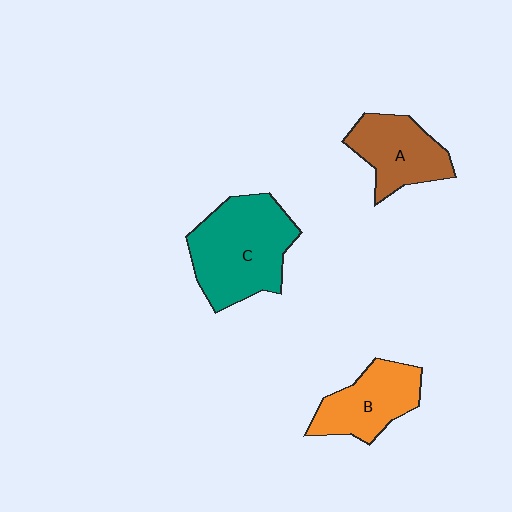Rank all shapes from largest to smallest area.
From largest to smallest: C (teal), B (orange), A (brown).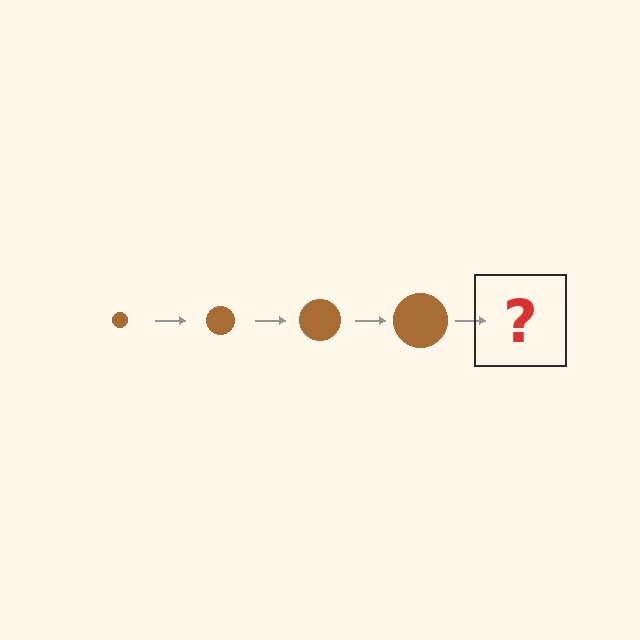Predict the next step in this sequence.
The next step is a brown circle, larger than the previous one.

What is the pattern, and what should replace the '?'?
The pattern is that the circle gets progressively larger each step. The '?' should be a brown circle, larger than the previous one.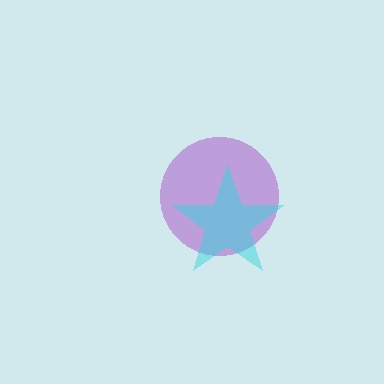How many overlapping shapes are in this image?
There are 2 overlapping shapes in the image.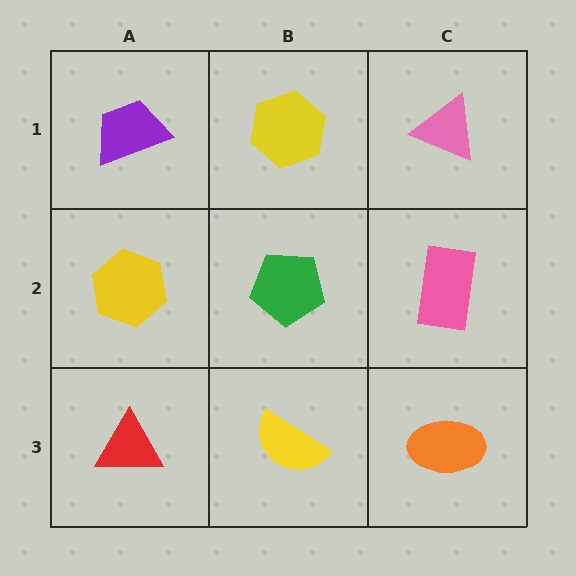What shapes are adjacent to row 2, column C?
A pink triangle (row 1, column C), an orange ellipse (row 3, column C), a green pentagon (row 2, column B).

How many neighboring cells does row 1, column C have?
2.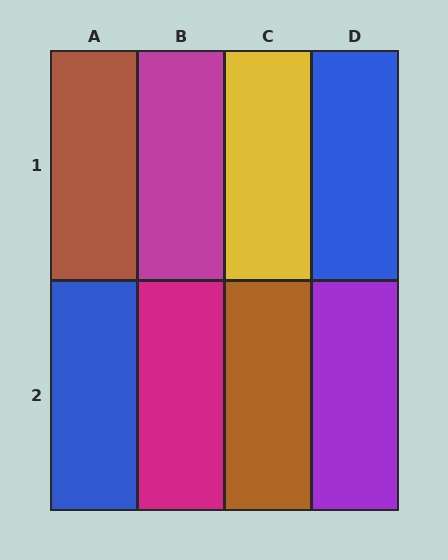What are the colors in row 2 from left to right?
Blue, magenta, brown, purple.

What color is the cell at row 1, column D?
Blue.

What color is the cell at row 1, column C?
Yellow.